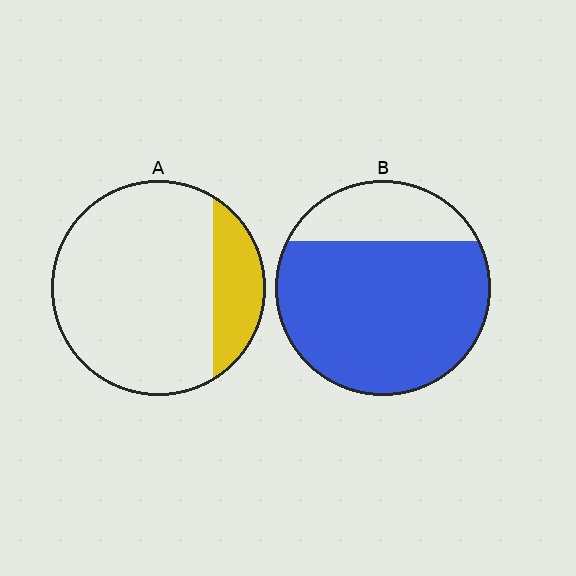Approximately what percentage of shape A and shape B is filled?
A is approximately 20% and B is approximately 75%.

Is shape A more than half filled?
No.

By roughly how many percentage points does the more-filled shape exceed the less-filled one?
By roughly 60 percentage points (B over A).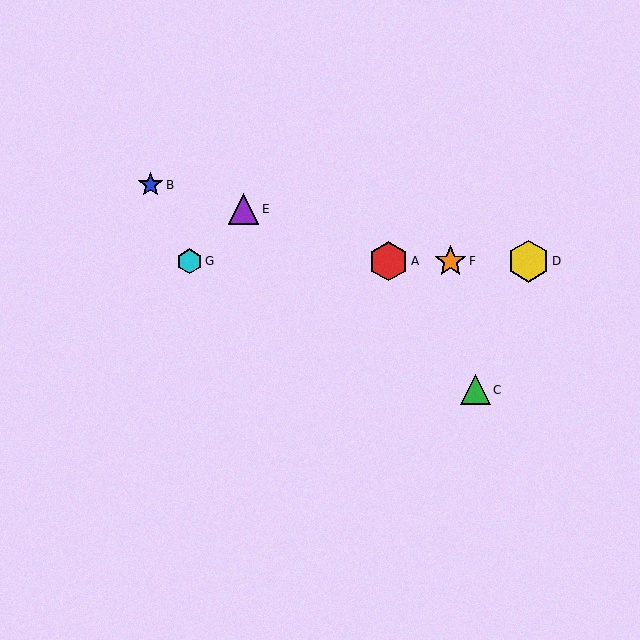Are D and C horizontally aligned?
No, D is at y≈261 and C is at y≈390.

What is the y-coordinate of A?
Object A is at y≈261.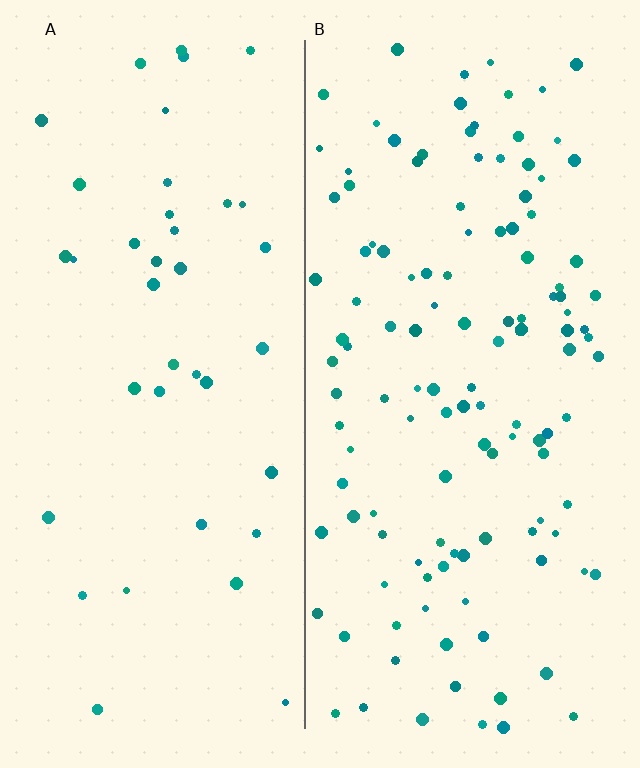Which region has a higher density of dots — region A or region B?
B (the right).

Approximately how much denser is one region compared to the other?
Approximately 3.1× — region B over region A.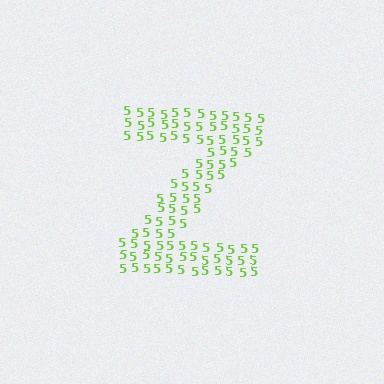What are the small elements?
The small elements are digit 5's.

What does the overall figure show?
The overall figure shows the letter Z.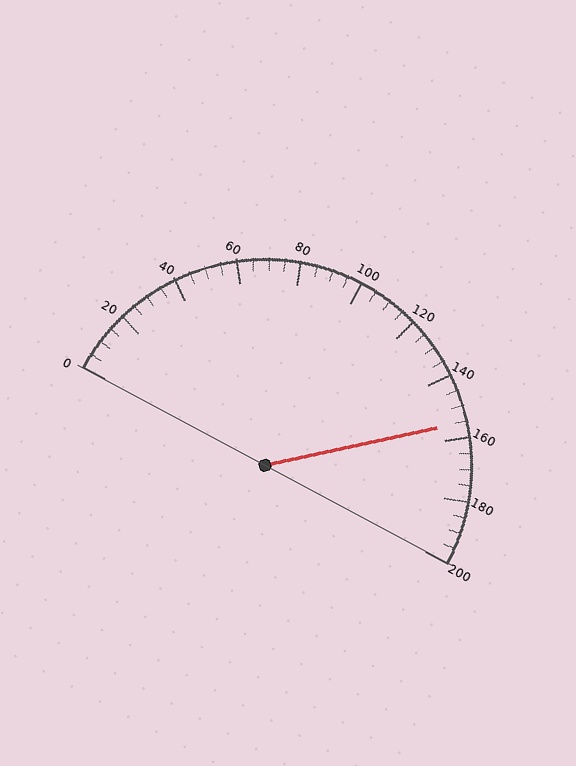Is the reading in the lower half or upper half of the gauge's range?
The reading is in the upper half of the range (0 to 200).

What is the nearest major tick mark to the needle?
The nearest major tick mark is 160.